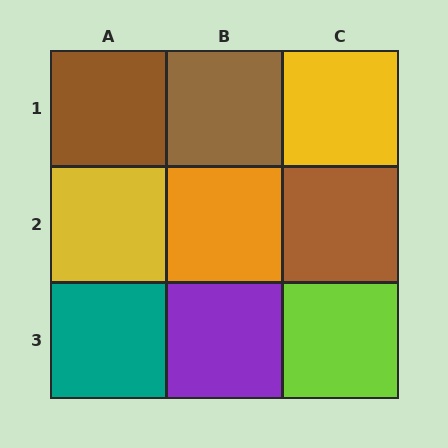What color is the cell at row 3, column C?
Lime.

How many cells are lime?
1 cell is lime.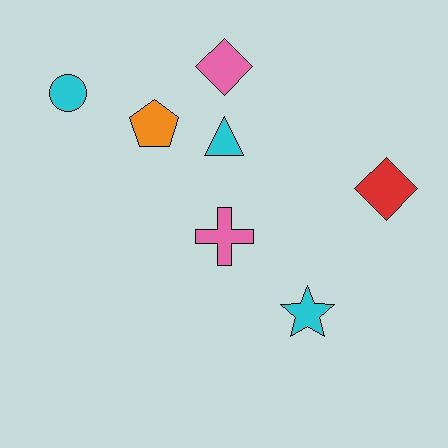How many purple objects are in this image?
There are no purple objects.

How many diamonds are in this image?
There are 2 diamonds.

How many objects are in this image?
There are 7 objects.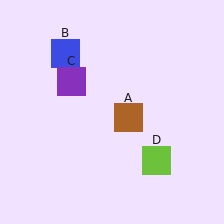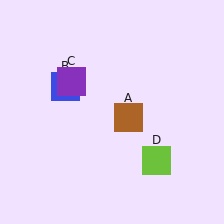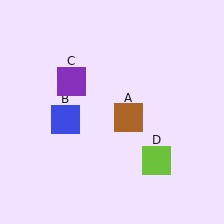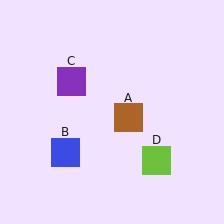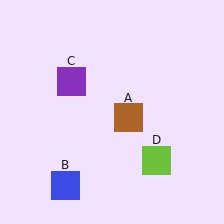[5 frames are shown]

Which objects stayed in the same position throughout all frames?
Brown square (object A) and purple square (object C) and lime square (object D) remained stationary.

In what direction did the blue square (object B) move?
The blue square (object B) moved down.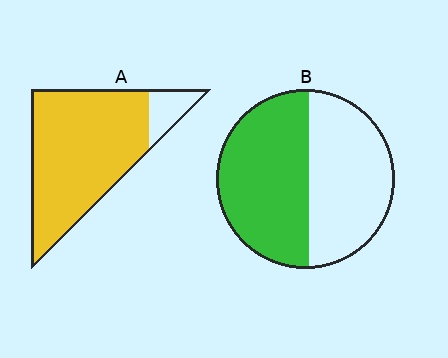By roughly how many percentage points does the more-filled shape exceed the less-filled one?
By roughly 35 percentage points (A over B).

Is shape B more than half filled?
Roughly half.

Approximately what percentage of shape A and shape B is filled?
A is approximately 90% and B is approximately 50%.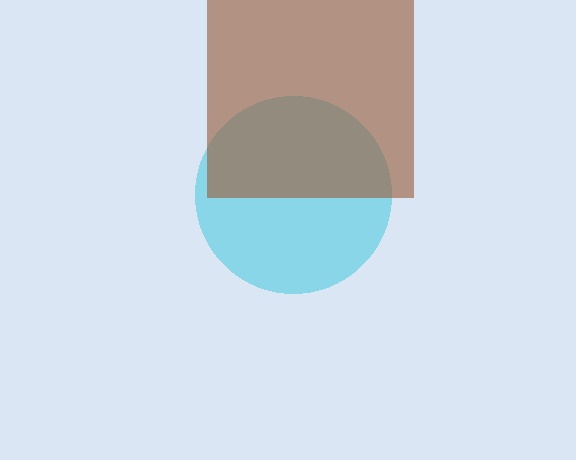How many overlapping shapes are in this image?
There are 2 overlapping shapes in the image.